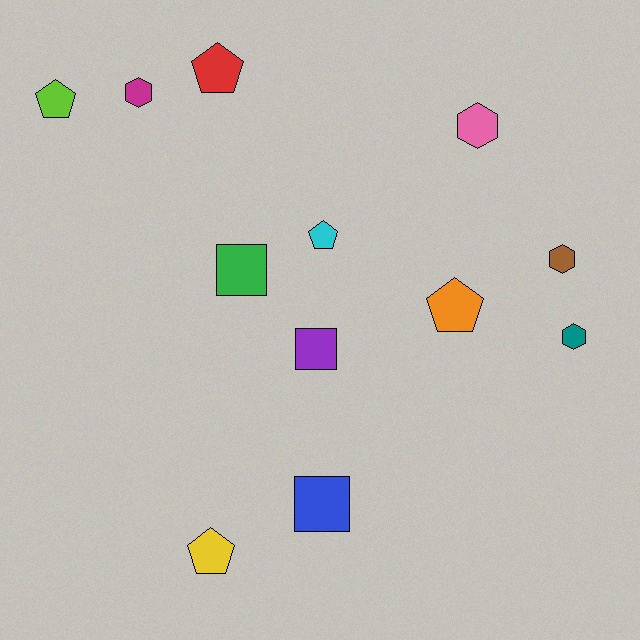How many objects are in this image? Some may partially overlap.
There are 12 objects.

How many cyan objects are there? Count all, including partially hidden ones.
There is 1 cyan object.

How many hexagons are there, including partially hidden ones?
There are 4 hexagons.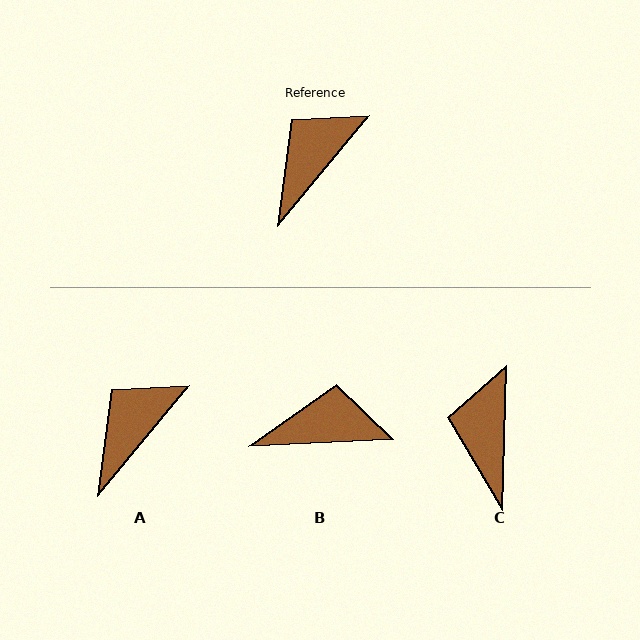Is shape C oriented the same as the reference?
No, it is off by about 38 degrees.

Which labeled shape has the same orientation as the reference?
A.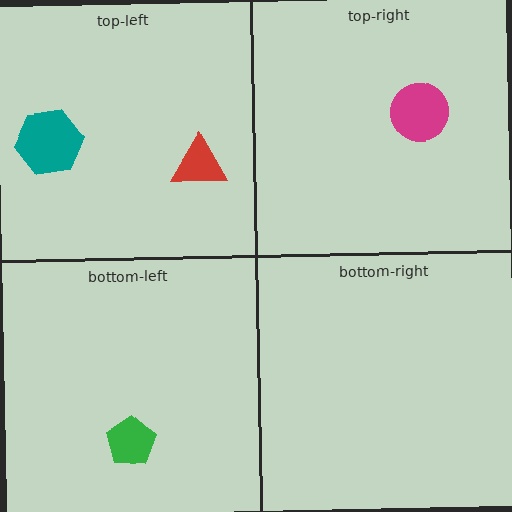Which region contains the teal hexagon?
The top-left region.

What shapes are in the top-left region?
The red triangle, the teal hexagon.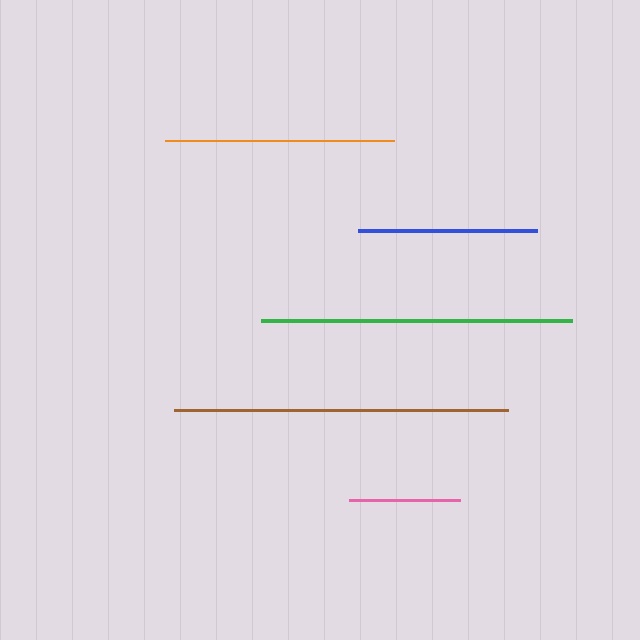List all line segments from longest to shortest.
From longest to shortest: brown, green, orange, blue, pink.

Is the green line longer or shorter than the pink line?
The green line is longer than the pink line.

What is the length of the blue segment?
The blue segment is approximately 179 pixels long.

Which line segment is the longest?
The brown line is the longest at approximately 334 pixels.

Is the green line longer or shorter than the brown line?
The brown line is longer than the green line.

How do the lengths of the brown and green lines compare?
The brown and green lines are approximately the same length.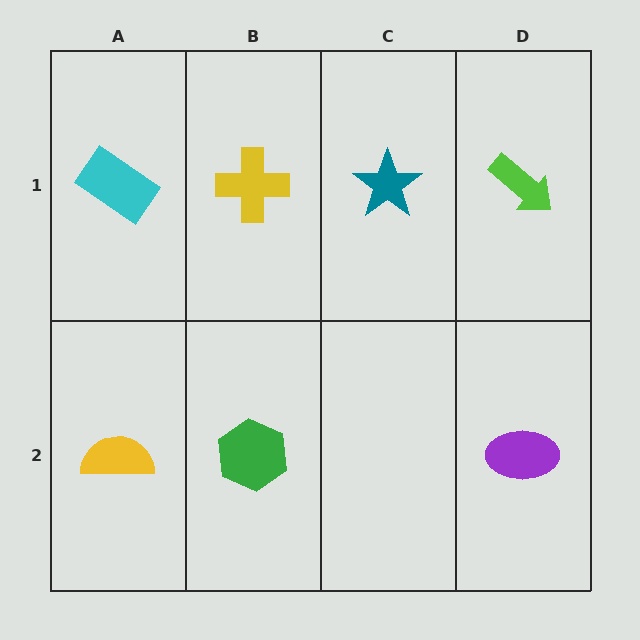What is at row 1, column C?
A teal star.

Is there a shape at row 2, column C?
No, that cell is empty.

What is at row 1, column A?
A cyan rectangle.